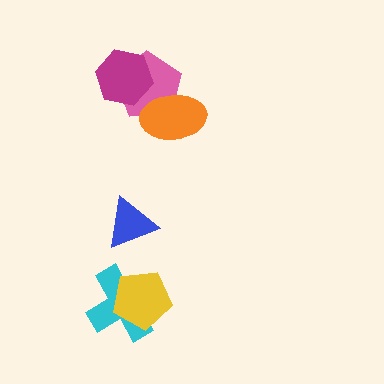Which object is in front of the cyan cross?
The yellow pentagon is in front of the cyan cross.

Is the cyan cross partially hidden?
Yes, it is partially covered by another shape.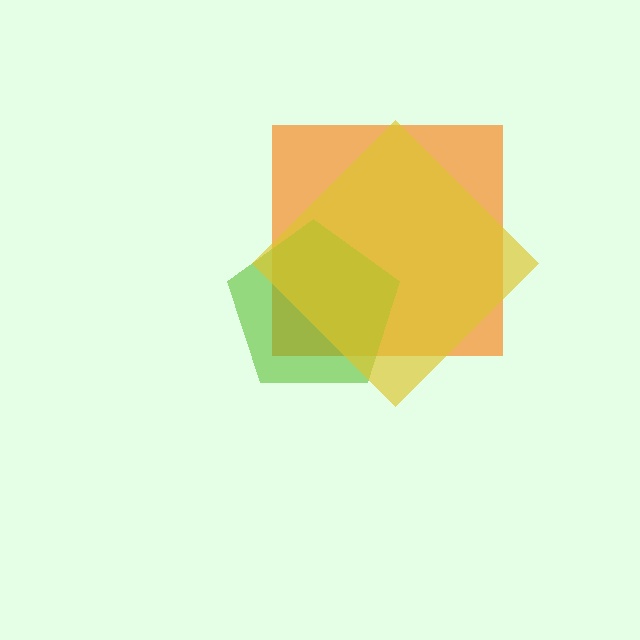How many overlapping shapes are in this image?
There are 3 overlapping shapes in the image.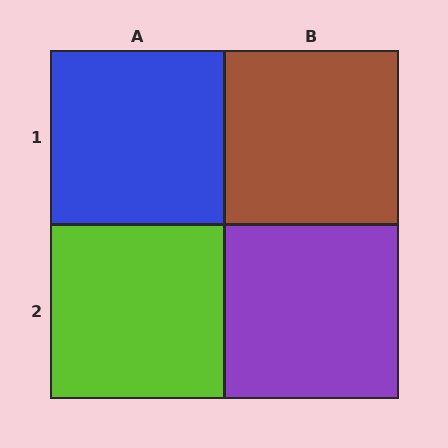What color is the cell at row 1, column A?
Blue.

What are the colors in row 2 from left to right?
Lime, purple.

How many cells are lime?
1 cell is lime.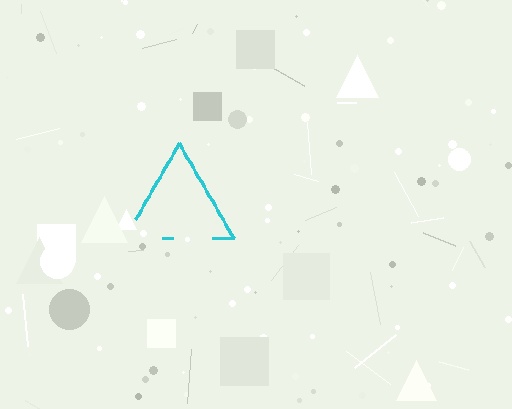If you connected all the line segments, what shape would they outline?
They would outline a triangle.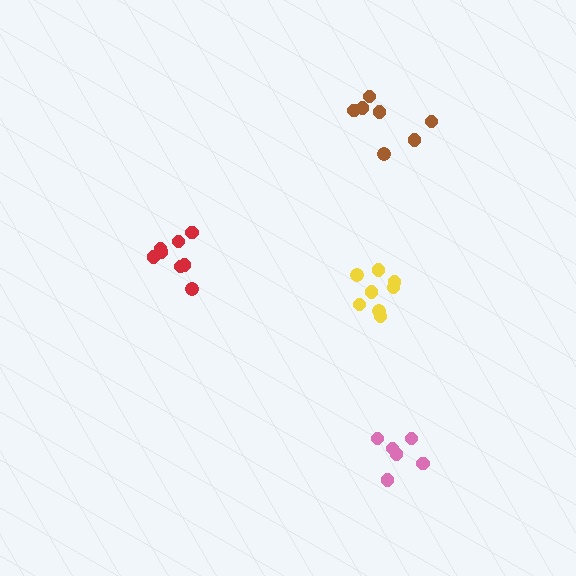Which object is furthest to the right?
The brown cluster is rightmost.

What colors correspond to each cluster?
The clusters are colored: yellow, brown, red, pink.